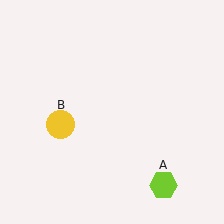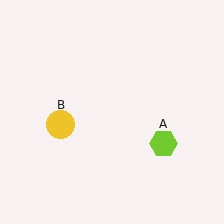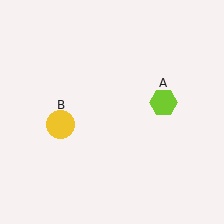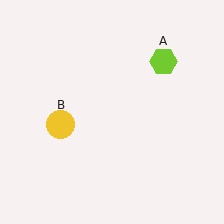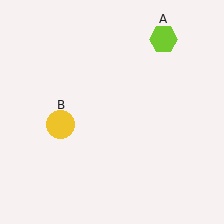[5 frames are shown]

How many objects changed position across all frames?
1 object changed position: lime hexagon (object A).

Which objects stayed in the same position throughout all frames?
Yellow circle (object B) remained stationary.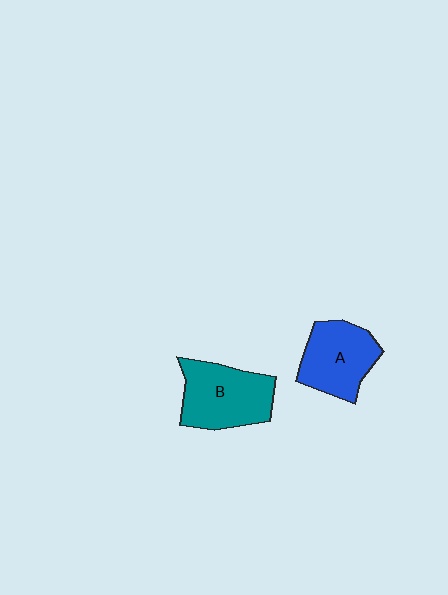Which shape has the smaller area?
Shape A (blue).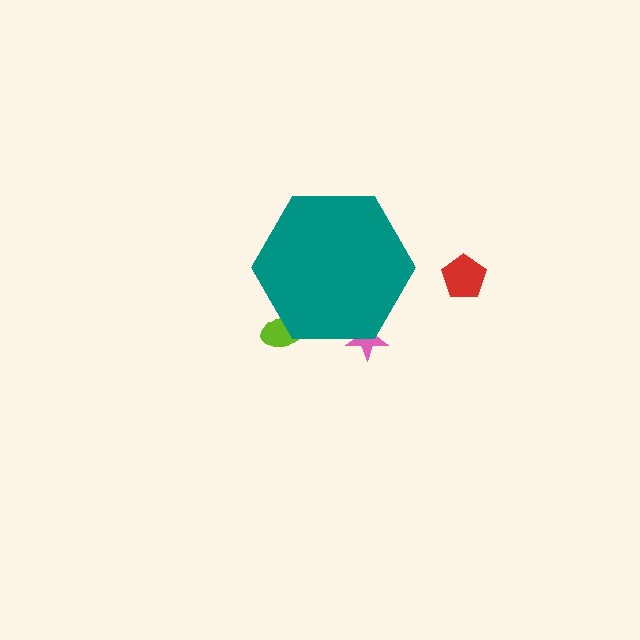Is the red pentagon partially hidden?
No, the red pentagon is fully visible.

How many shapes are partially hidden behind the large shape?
2 shapes are partially hidden.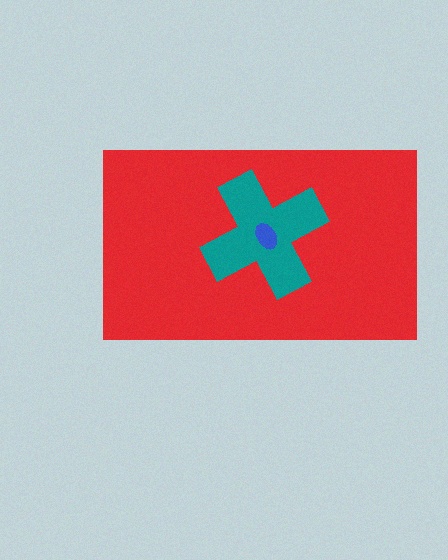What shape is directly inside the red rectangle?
The teal cross.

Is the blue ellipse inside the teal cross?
Yes.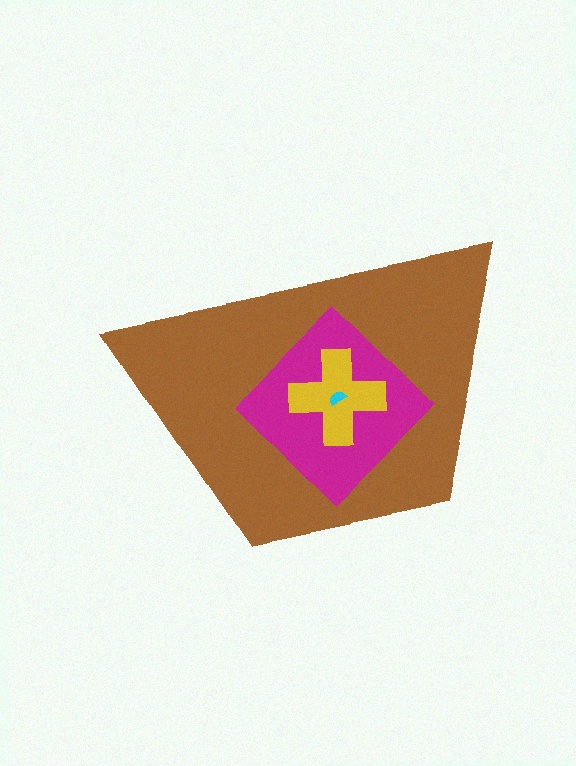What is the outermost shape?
The brown trapezoid.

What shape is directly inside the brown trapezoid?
The magenta diamond.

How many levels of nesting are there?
4.